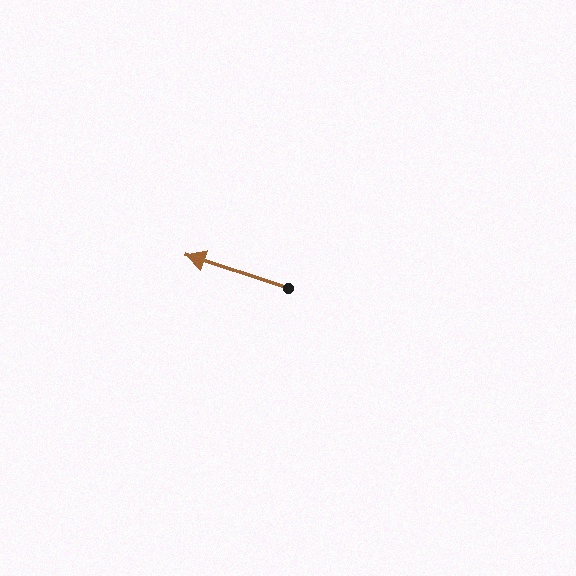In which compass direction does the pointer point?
West.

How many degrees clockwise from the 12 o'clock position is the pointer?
Approximately 288 degrees.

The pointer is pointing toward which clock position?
Roughly 10 o'clock.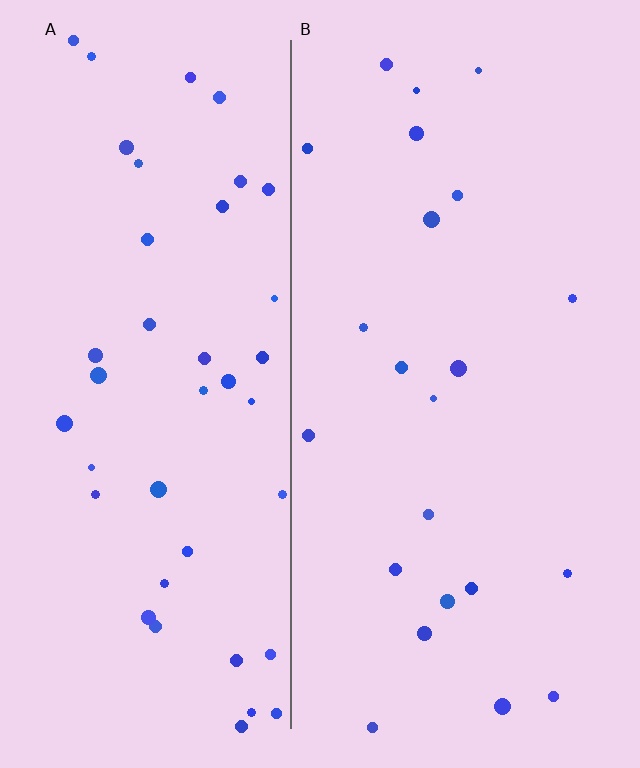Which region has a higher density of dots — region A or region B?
A (the left).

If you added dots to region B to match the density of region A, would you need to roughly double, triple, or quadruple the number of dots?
Approximately double.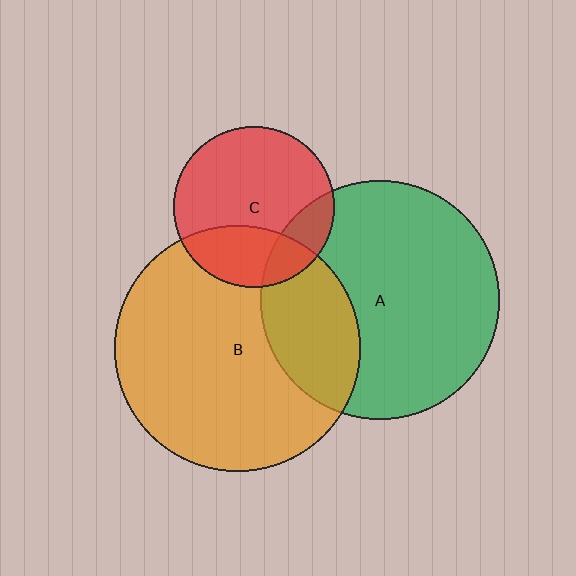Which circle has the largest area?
Circle B (orange).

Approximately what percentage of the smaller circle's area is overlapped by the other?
Approximately 20%.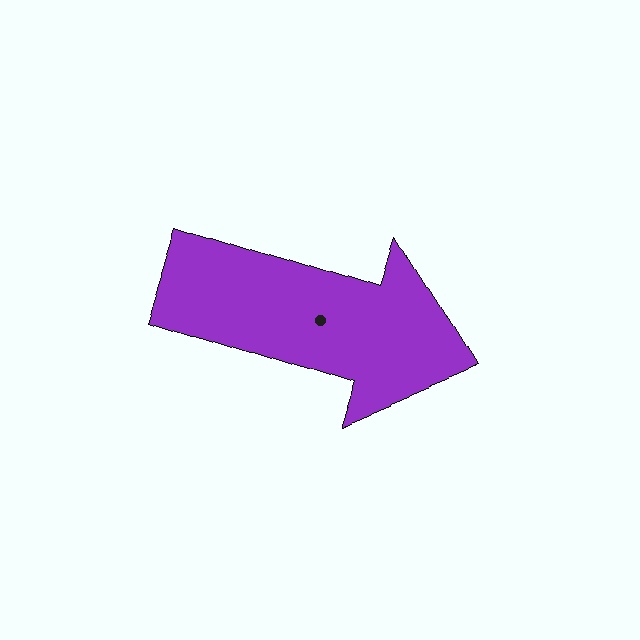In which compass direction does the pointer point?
East.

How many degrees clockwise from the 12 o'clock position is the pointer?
Approximately 108 degrees.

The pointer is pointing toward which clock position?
Roughly 4 o'clock.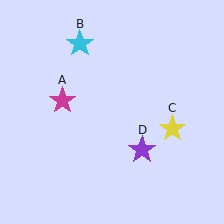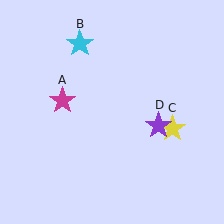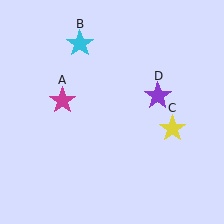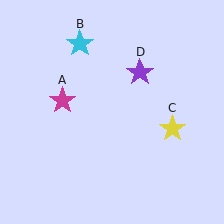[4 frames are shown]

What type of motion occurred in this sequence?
The purple star (object D) rotated counterclockwise around the center of the scene.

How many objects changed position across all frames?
1 object changed position: purple star (object D).